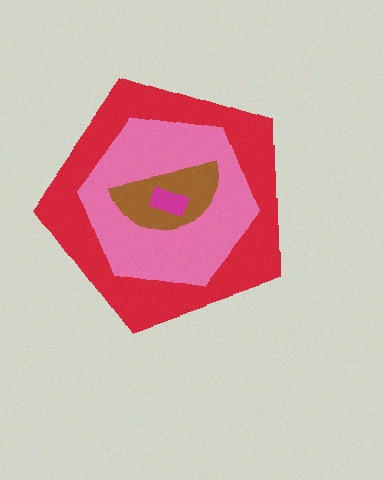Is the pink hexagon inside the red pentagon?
Yes.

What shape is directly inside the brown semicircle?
The magenta rectangle.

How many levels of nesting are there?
4.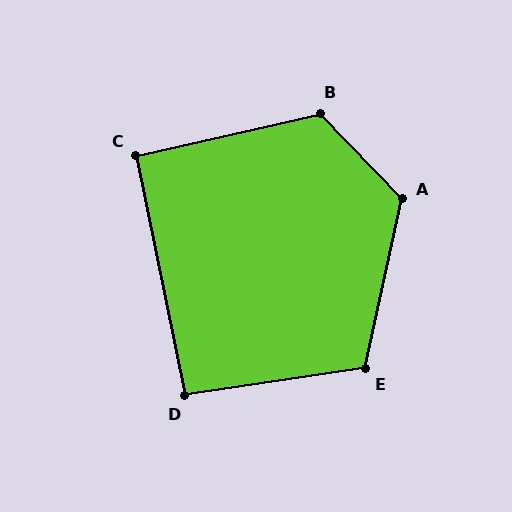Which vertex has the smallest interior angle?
C, at approximately 91 degrees.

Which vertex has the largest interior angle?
A, at approximately 124 degrees.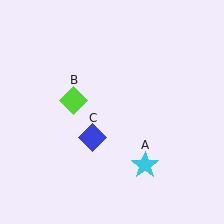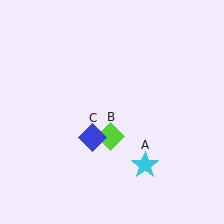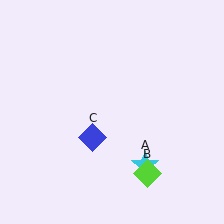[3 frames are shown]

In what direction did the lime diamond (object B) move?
The lime diamond (object B) moved down and to the right.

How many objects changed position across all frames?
1 object changed position: lime diamond (object B).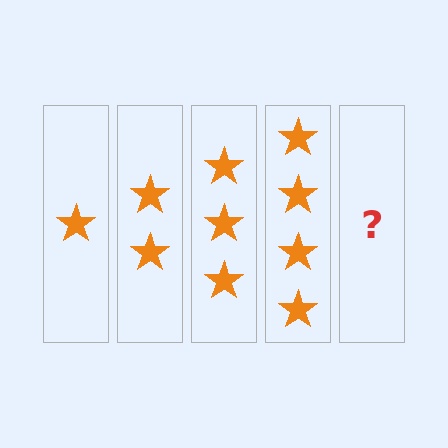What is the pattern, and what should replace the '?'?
The pattern is that each step adds one more star. The '?' should be 5 stars.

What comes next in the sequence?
The next element should be 5 stars.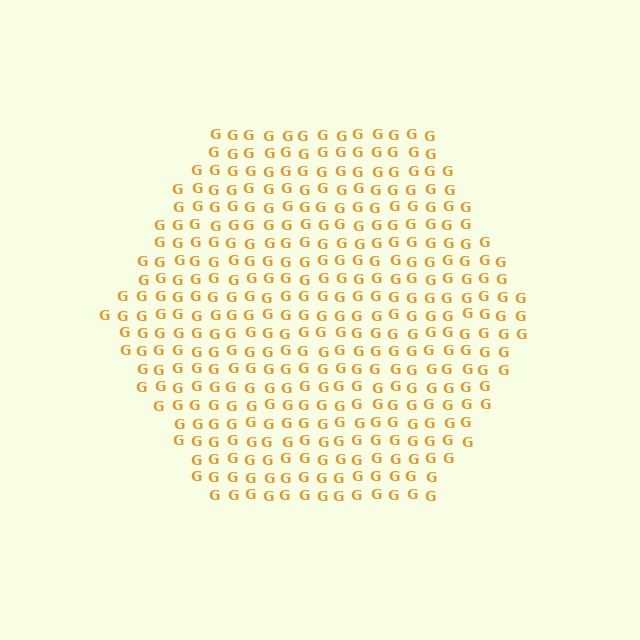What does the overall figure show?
The overall figure shows a hexagon.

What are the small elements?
The small elements are letter G's.